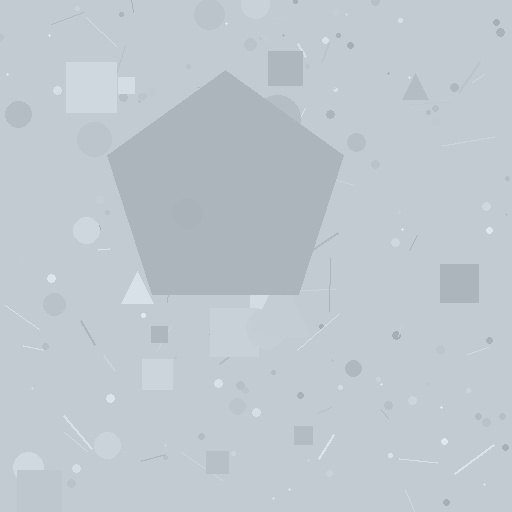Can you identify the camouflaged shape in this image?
The camouflaged shape is a pentagon.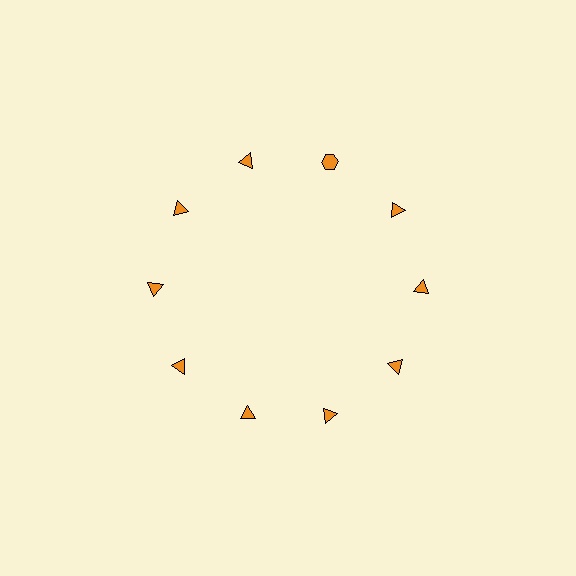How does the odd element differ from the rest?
It has a different shape: hexagon instead of triangle.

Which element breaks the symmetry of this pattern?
The orange hexagon at roughly the 1 o'clock position breaks the symmetry. All other shapes are orange triangles.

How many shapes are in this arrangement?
There are 10 shapes arranged in a ring pattern.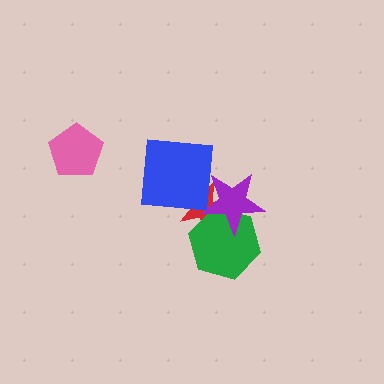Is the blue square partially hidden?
No, no other shape covers it.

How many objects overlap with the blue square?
1 object overlaps with the blue square.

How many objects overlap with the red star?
3 objects overlap with the red star.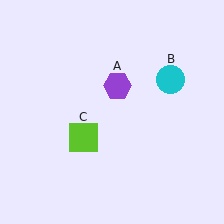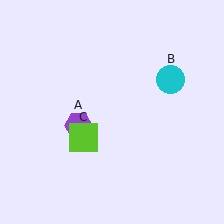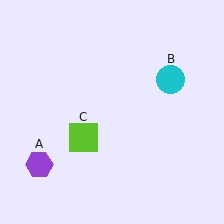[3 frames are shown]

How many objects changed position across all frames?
1 object changed position: purple hexagon (object A).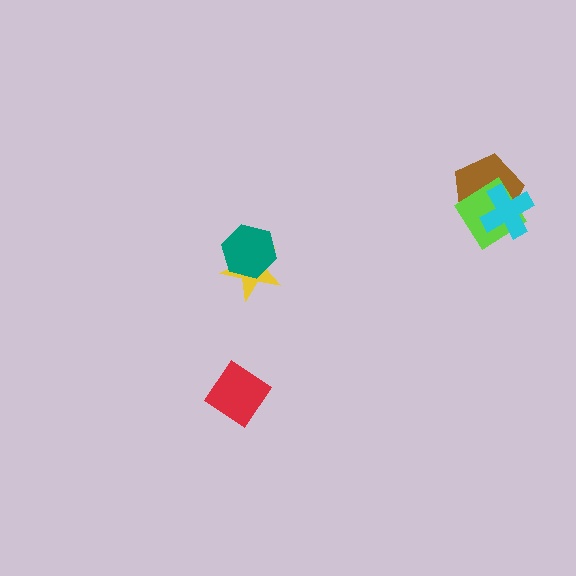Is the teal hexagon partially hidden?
No, no other shape covers it.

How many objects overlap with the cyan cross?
2 objects overlap with the cyan cross.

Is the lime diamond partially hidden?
Yes, it is partially covered by another shape.